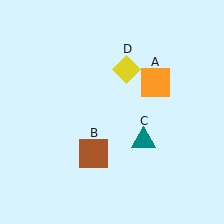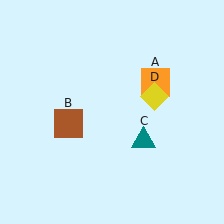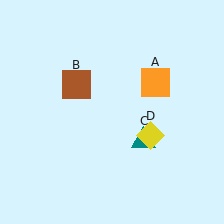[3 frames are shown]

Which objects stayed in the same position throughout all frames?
Orange square (object A) and teal triangle (object C) remained stationary.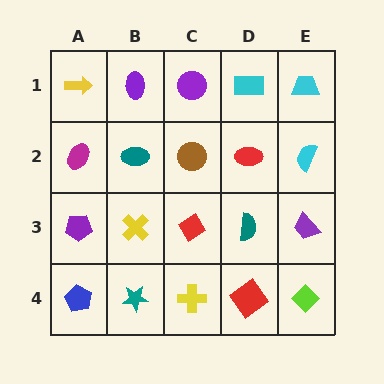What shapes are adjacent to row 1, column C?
A brown circle (row 2, column C), a purple ellipse (row 1, column B), a cyan rectangle (row 1, column D).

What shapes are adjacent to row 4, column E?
A purple trapezoid (row 3, column E), a red diamond (row 4, column D).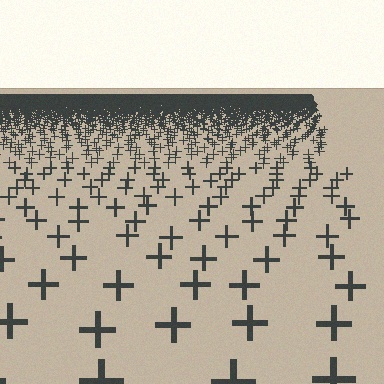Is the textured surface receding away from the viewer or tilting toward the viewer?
The surface is receding away from the viewer. Texture elements get smaller and denser toward the top.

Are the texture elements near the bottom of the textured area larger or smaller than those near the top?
Larger. Near the bottom, elements are closer to the viewer and appear at a bigger on-screen size.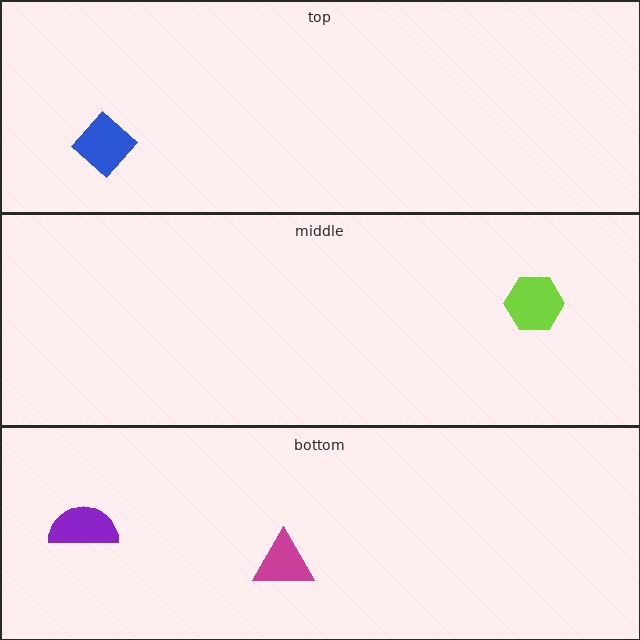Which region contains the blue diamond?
The top region.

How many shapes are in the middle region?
1.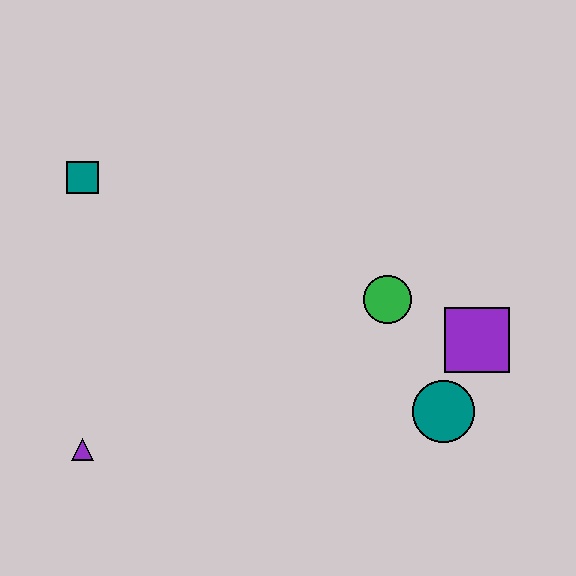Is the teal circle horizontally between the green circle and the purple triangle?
No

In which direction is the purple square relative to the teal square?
The purple square is to the right of the teal square.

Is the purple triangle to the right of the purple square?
No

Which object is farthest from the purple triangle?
The purple square is farthest from the purple triangle.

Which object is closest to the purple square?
The teal circle is closest to the purple square.